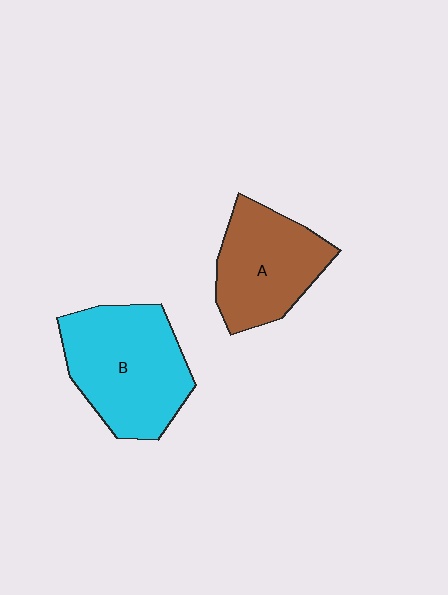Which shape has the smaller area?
Shape A (brown).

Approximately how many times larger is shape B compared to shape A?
Approximately 1.3 times.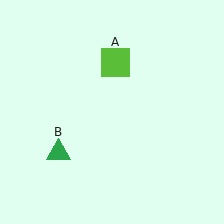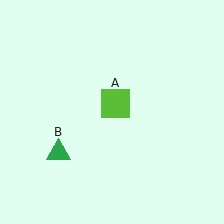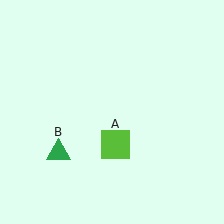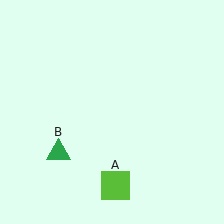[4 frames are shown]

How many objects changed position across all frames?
1 object changed position: lime square (object A).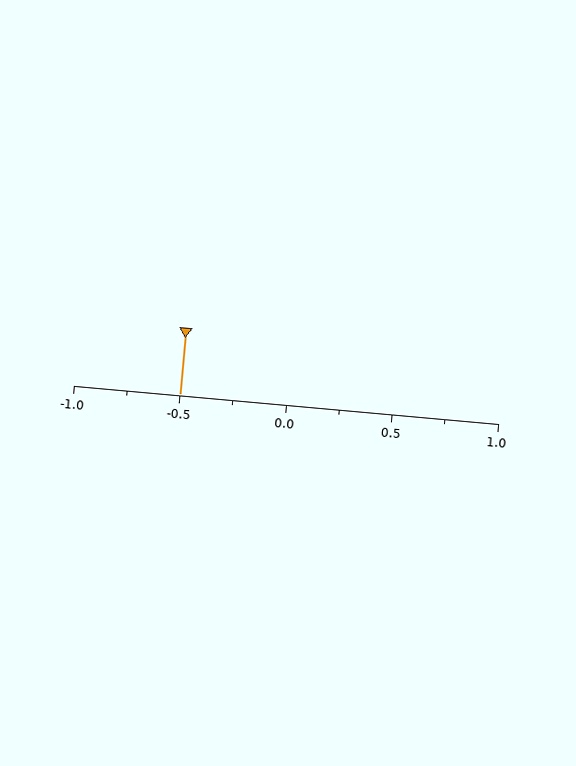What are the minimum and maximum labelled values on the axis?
The axis runs from -1.0 to 1.0.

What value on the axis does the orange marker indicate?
The marker indicates approximately -0.5.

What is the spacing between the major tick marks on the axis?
The major ticks are spaced 0.5 apart.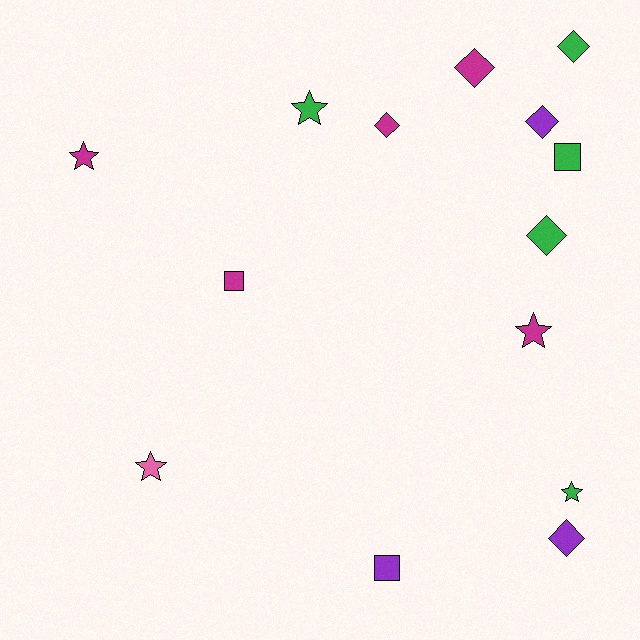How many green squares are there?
There is 1 green square.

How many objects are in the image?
There are 14 objects.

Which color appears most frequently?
Magenta, with 5 objects.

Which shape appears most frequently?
Diamond, with 6 objects.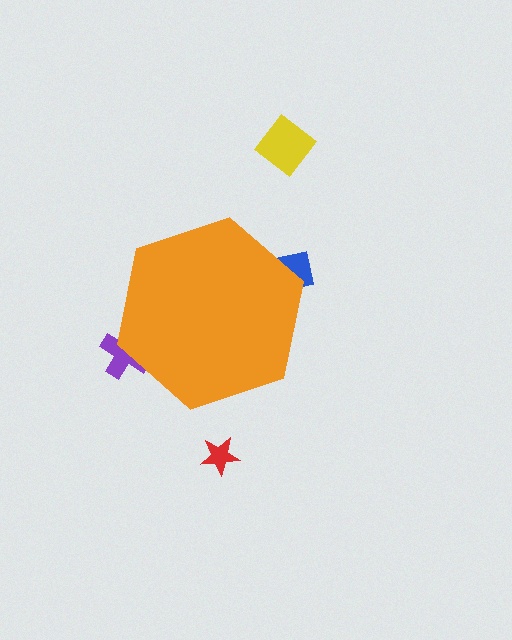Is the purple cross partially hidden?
Yes, the purple cross is partially hidden behind the orange hexagon.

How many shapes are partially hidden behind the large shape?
2 shapes are partially hidden.